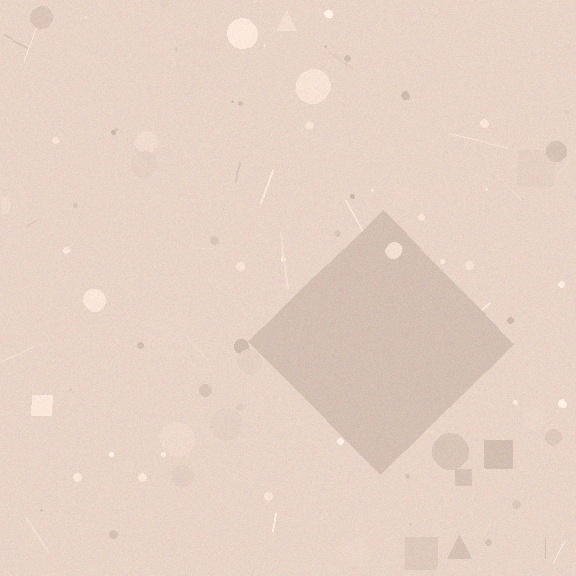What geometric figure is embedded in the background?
A diamond is embedded in the background.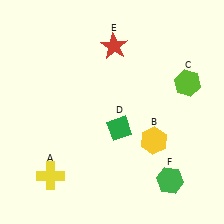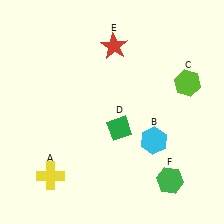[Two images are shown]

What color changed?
The hexagon (B) changed from yellow in Image 1 to cyan in Image 2.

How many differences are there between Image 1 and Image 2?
There is 1 difference between the two images.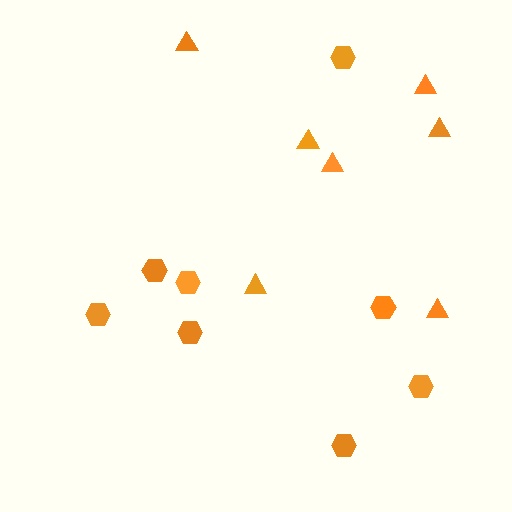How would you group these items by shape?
There are 2 groups: one group of triangles (7) and one group of hexagons (8).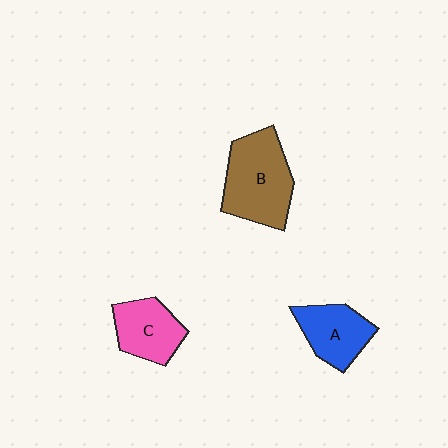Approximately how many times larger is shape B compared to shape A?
Approximately 1.5 times.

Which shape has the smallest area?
Shape C (pink).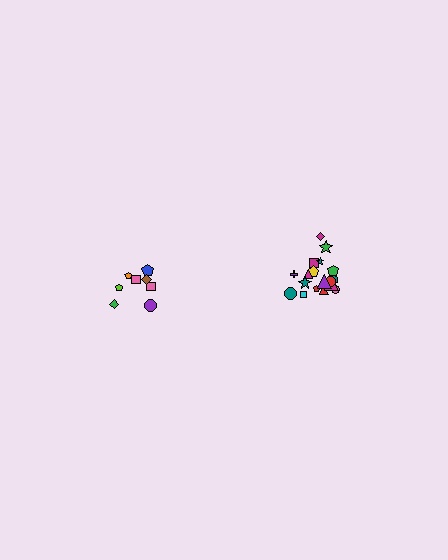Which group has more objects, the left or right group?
The right group.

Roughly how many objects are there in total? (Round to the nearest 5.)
Roughly 25 objects in total.